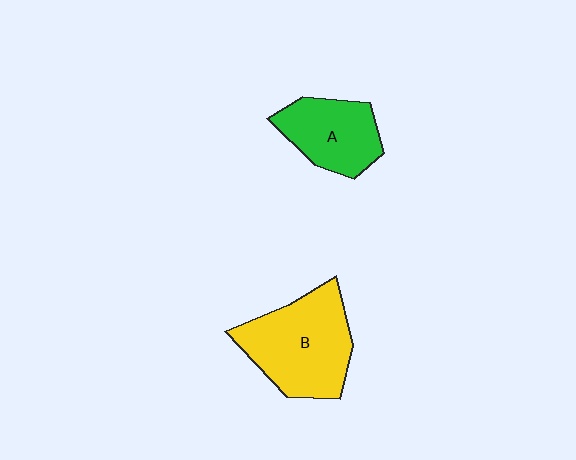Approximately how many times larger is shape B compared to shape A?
Approximately 1.5 times.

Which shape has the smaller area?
Shape A (green).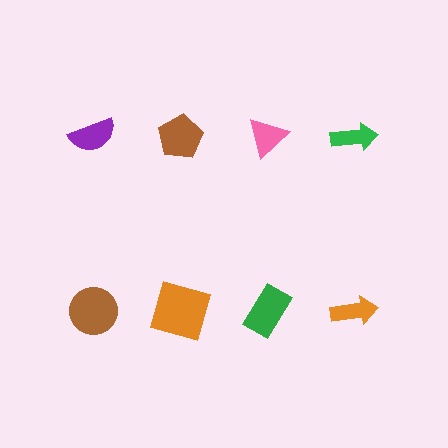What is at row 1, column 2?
A brown pentagon.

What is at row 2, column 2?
An orange square.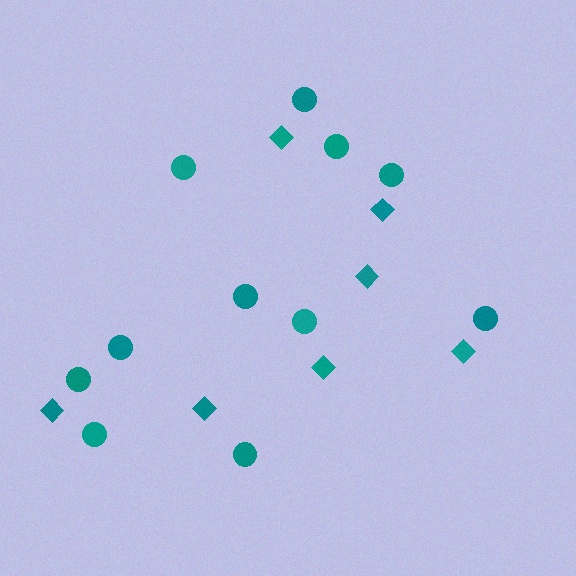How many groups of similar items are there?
There are 2 groups: one group of diamonds (7) and one group of circles (11).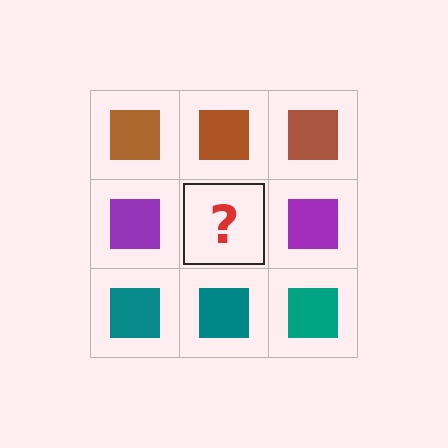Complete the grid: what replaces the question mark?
The question mark should be replaced with a purple square.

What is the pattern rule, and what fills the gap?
The rule is that each row has a consistent color. The gap should be filled with a purple square.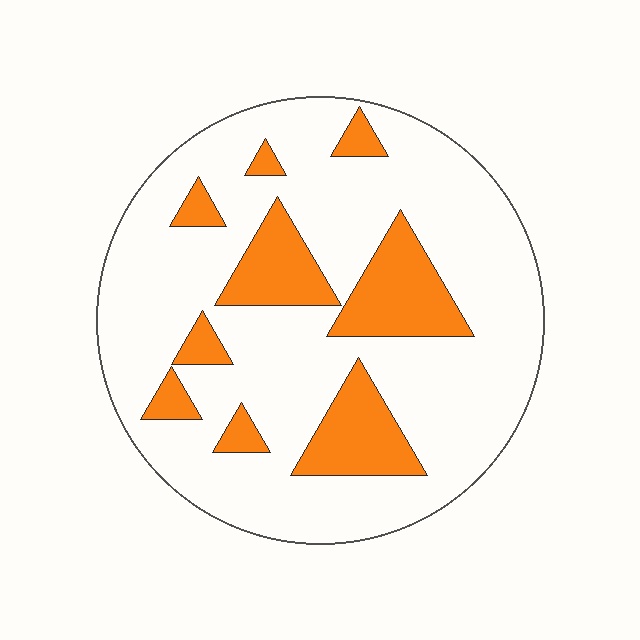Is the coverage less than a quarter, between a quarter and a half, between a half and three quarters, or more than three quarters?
Less than a quarter.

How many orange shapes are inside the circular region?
9.